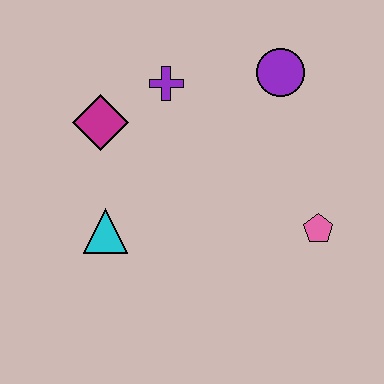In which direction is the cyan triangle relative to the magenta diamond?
The cyan triangle is below the magenta diamond.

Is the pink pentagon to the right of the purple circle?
Yes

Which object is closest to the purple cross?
The magenta diamond is closest to the purple cross.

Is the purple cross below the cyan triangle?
No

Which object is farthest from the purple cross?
The pink pentagon is farthest from the purple cross.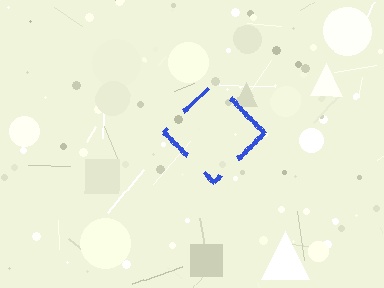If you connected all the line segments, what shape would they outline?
They would outline a diamond.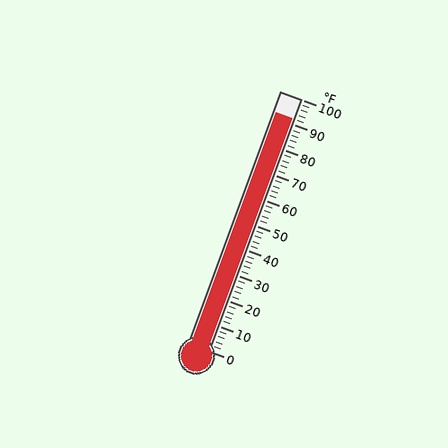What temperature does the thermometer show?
The thermometer shows approximately 92°F.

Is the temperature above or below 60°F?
The temperature is above 60°F.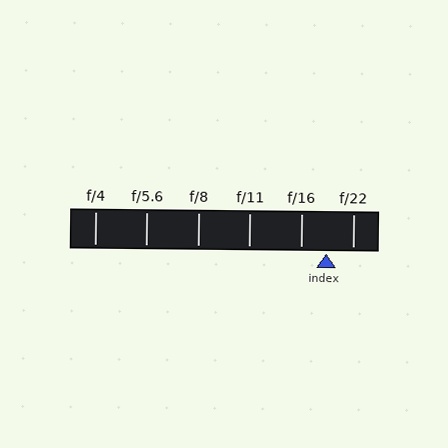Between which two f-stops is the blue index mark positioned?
The index mark is between f/16 and f/22.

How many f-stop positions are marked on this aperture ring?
There are 6 f-stop positions marked.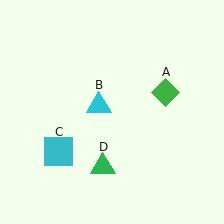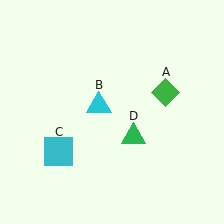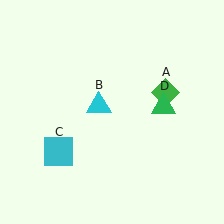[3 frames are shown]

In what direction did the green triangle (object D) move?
The green triangle (object D) moved up and to the right.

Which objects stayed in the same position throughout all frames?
Green diamond (object A) and cyan triangle (object B) and cyan square (object C) remained stationary.